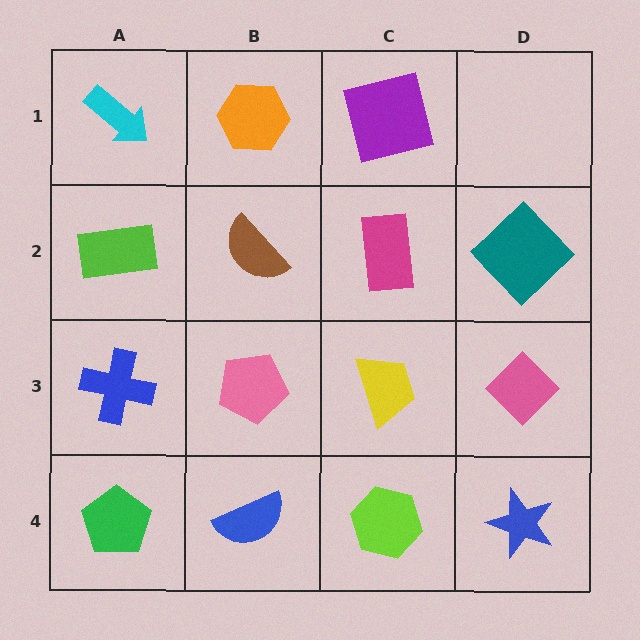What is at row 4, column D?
A blue star.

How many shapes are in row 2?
4 shapes.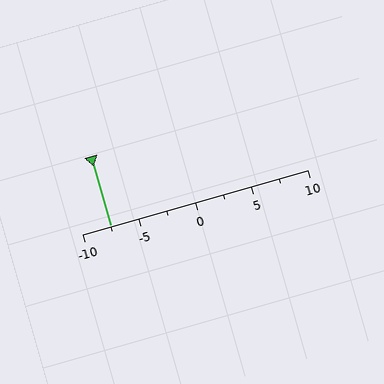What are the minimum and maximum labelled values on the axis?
The axis runs from -10 to 10.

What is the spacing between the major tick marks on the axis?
The major ticks are spaced 5 apart.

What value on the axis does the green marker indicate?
The marker indicates approximately -7.5.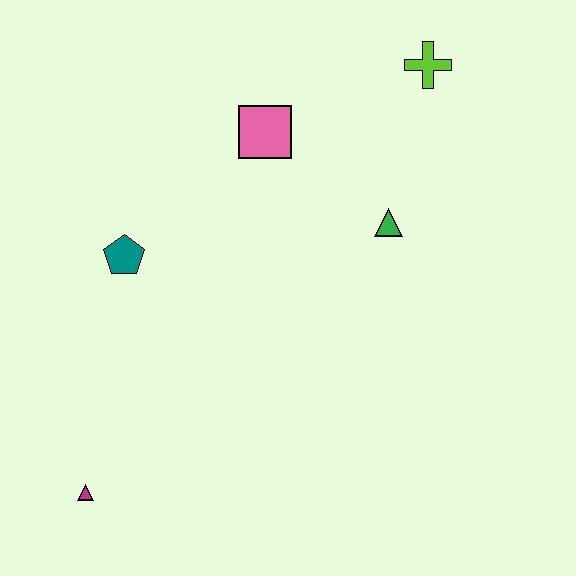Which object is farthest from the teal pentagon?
The lime cross is farthest from the teal pentagon.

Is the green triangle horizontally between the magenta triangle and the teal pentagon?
No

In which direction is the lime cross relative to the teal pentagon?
The lime cross is to the right of the teal pentagon.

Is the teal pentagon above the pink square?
No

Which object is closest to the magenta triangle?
The teal pentagon is closest to the magenta triangle.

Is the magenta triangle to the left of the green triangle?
Yes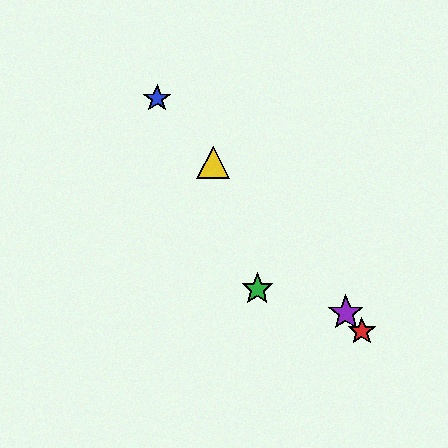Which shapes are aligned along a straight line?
The red star, the blue star, the yellow triangle, the purple star are aligned along a straight line.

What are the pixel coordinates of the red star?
The red star is at (362, 331).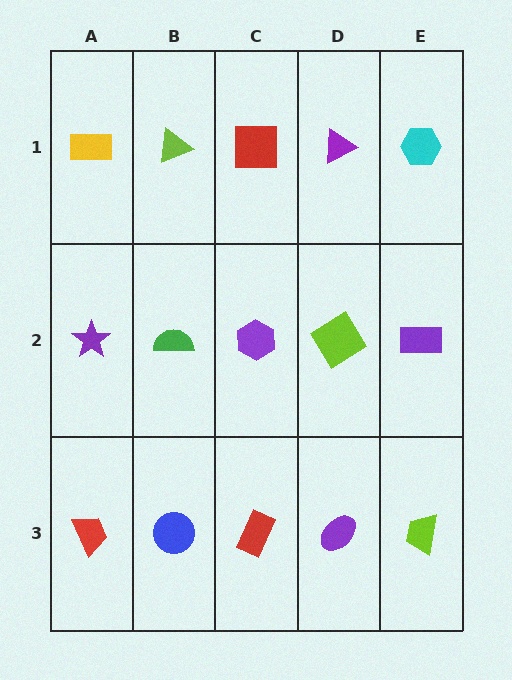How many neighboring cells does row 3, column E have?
2.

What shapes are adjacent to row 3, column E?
A purple rectangle (row 2, column E), a purple ellipse (row 3, column D).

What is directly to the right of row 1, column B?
A red square.